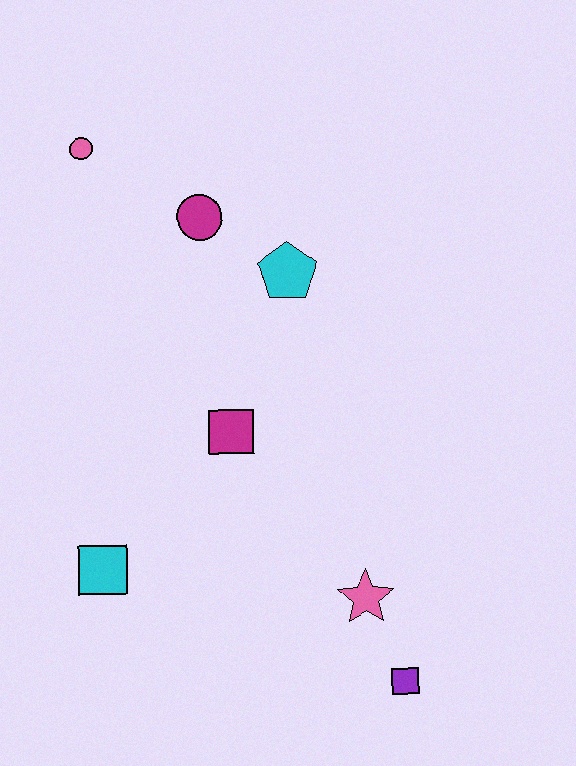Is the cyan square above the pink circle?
No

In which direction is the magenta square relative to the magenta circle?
The magenta square is below the magenta circle.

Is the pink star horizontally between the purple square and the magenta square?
Yes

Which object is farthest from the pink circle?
The purple square is farthest from the pink circle.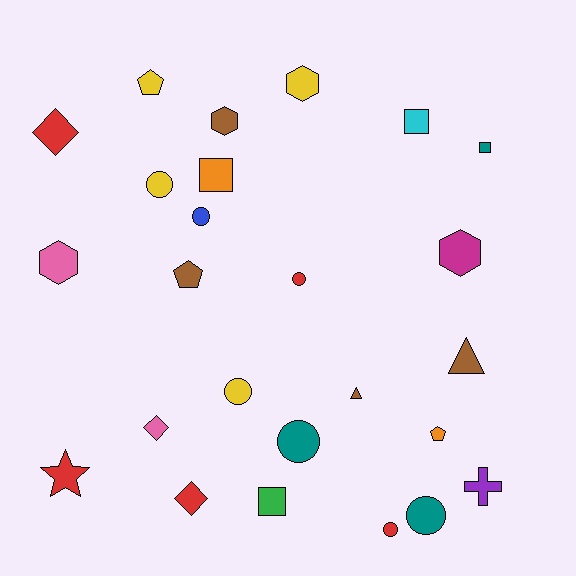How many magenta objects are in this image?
There is 1 magenta object.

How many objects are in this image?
There are 25 objects.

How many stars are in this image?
There is 1 star.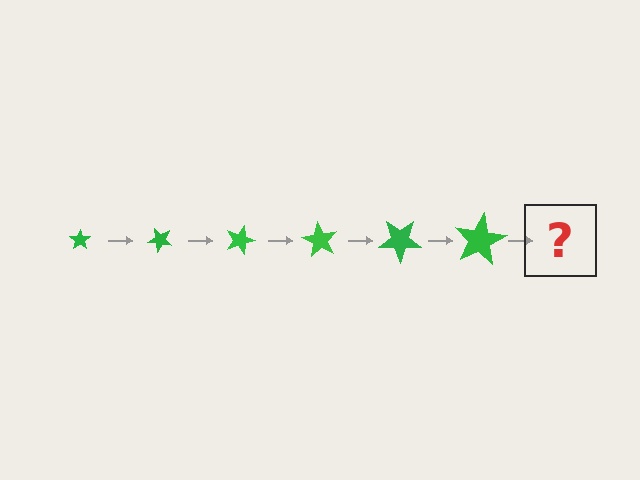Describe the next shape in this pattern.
It should be a star, larger than the previous one and rotated 270 degrees from the start.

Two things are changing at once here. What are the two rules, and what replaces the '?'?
The two rules are that the star grows larger each step and it rotates 45 degrees each step. The '?' should be a star, larger than the previous one and rotated 270 degrees from the start.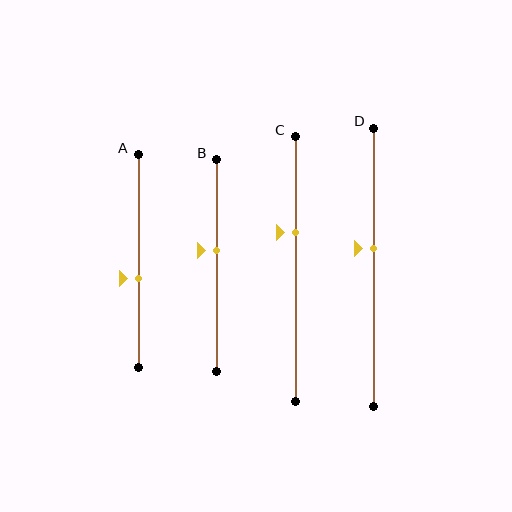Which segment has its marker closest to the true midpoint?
Segment D has its marker closest to the true midpoint.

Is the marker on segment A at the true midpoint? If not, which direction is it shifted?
No, the marker on segment A is shifted downward by about 8% of the segment length.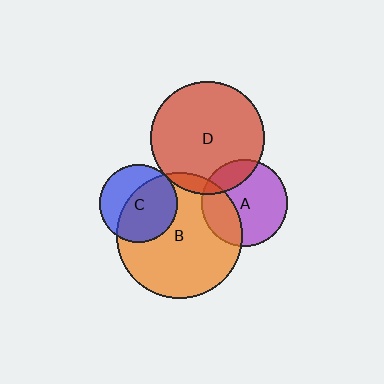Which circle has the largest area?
Circle B (orange).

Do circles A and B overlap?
Yes.